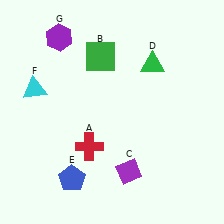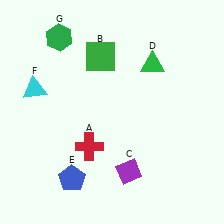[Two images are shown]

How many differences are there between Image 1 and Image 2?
There is 1 difference between the two images.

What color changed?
The hexagon (G) changed from purple in Image 1 to green in Image 2.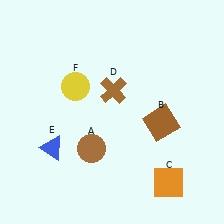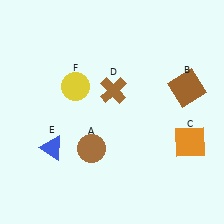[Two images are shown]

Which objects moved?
The objects that moved are: the brown square (B), the orange square (C).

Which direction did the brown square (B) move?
The brown square (B) moved up.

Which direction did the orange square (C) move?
The orange square (C) moved up.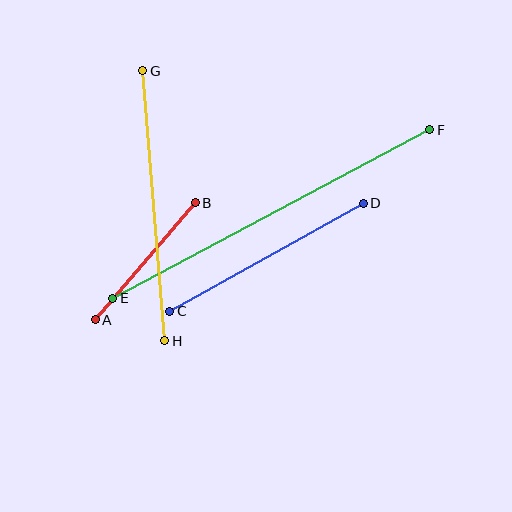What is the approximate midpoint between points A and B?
The midpoint is at approximately (145, 261) pixels.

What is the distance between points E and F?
The distance is approximately 359 pixels.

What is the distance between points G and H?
The distance is approximately 271 pixels.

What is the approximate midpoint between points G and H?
The midpoint is at approximately (154, 206) pixels.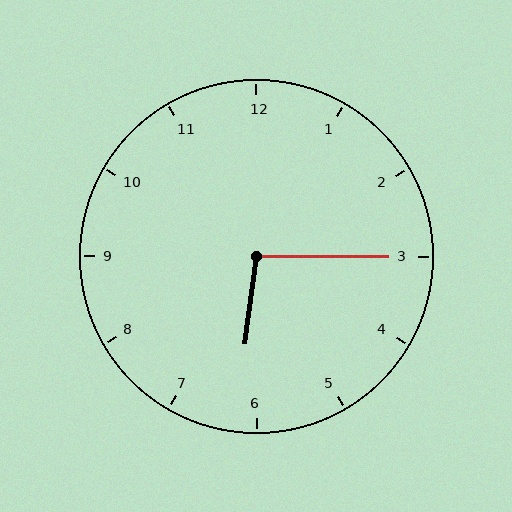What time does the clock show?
6:15.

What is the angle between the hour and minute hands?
Approximately 98 degrees.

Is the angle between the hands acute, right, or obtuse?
It is obtuse.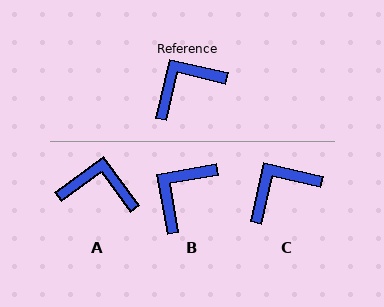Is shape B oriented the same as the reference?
No, it is off by about 23 degrees.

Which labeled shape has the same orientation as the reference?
C.